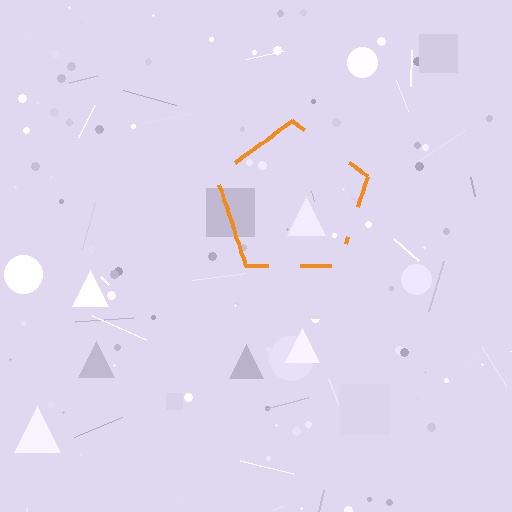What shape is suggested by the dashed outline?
The dashed outline suggests a pentagon.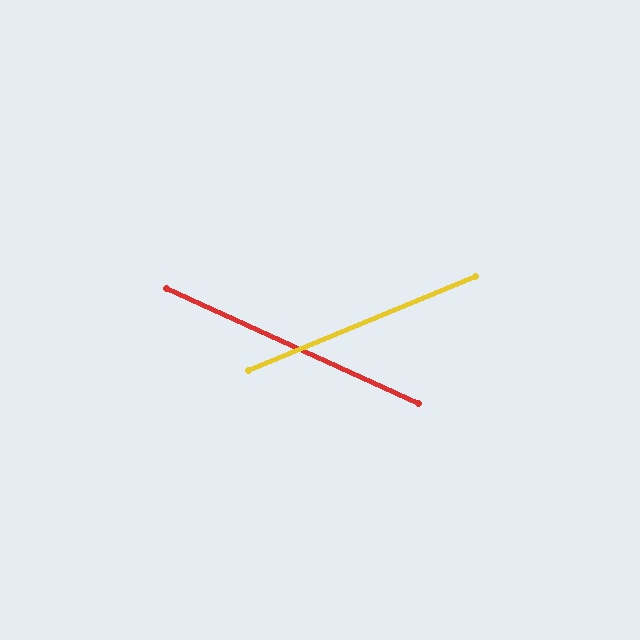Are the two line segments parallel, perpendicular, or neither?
Neither parallel nor perpendicular — they differ by about 47°.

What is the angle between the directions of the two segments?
Approximately 47 degrees.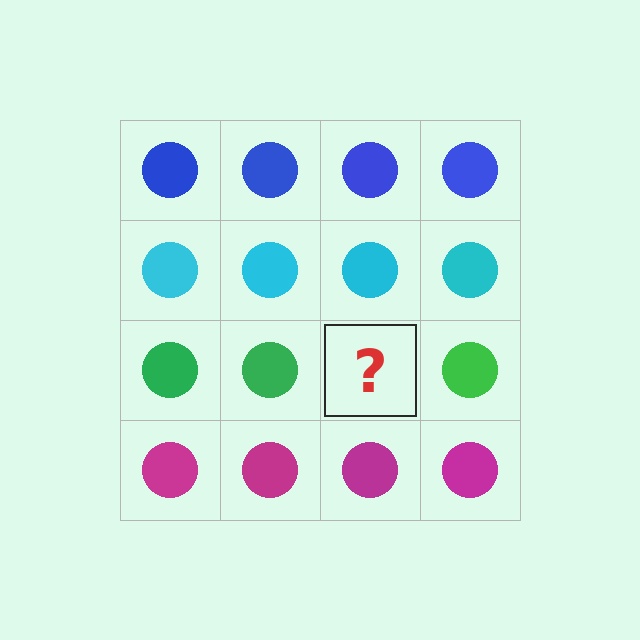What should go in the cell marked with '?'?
The missing cell should contain a green circle.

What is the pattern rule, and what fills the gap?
The rule is that each row has a consistent color. The gap should be filled with a green circle.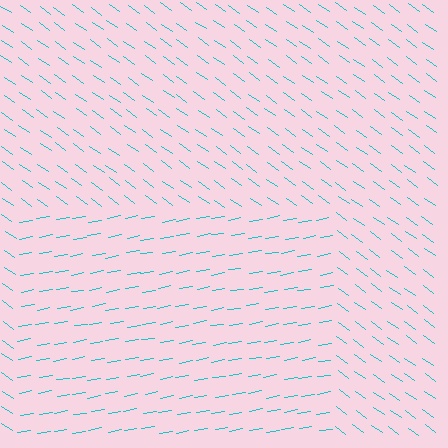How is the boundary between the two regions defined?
The boundary is defined purely by a change in line orientation (approximately 45 degrees difference). All lines are the same color and thickness.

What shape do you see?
I see a rectangle.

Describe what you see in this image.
The image is filled with small cyan line segments. A rectangle region in the image has lines oriented differently from the surrounding lines, creating a visible texture boundary.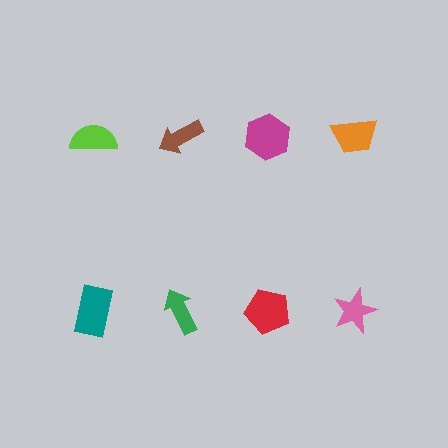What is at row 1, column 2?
A brown arrow.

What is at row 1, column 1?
A lime semicircle.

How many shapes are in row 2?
4 shapes.